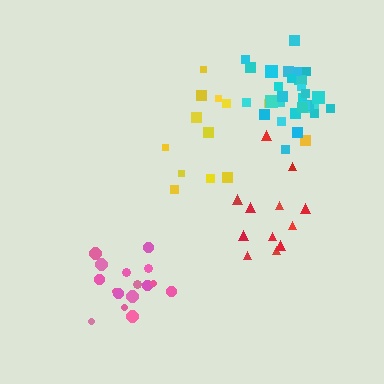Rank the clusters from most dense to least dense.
cyan, pink, red, yellow.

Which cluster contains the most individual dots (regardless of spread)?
Cyan (31).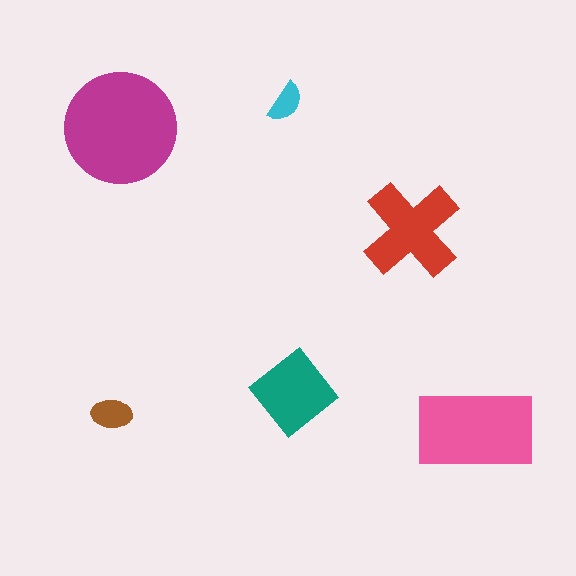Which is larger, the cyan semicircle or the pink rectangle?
The pink rectangle.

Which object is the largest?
The magenta circle.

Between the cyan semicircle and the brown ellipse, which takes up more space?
The brown ellipse.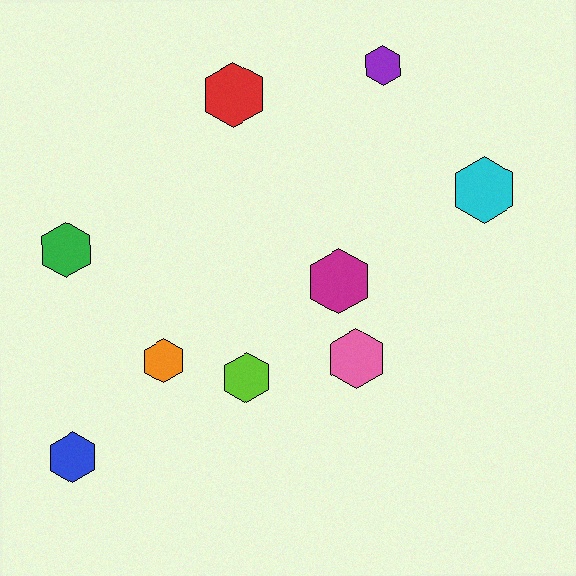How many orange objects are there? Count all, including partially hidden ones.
There is 1 orange object.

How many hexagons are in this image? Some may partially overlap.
There are 9 hexagons.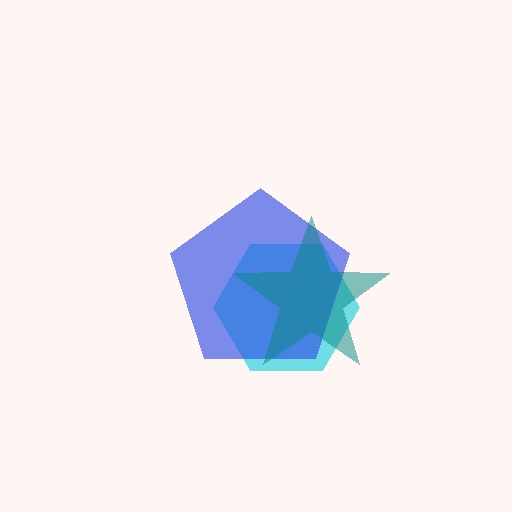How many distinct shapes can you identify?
There are 3 distinct shapes: a cyan hexagon, a blue pentagon, a teal star.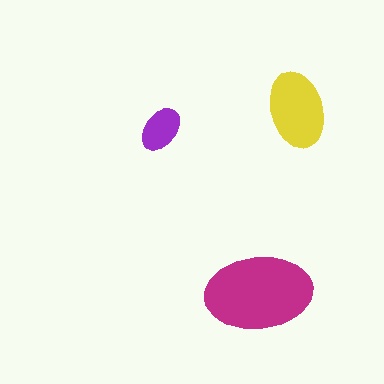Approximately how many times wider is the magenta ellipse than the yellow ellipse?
About 1.5 times wider.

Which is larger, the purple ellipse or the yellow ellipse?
The yellow one.